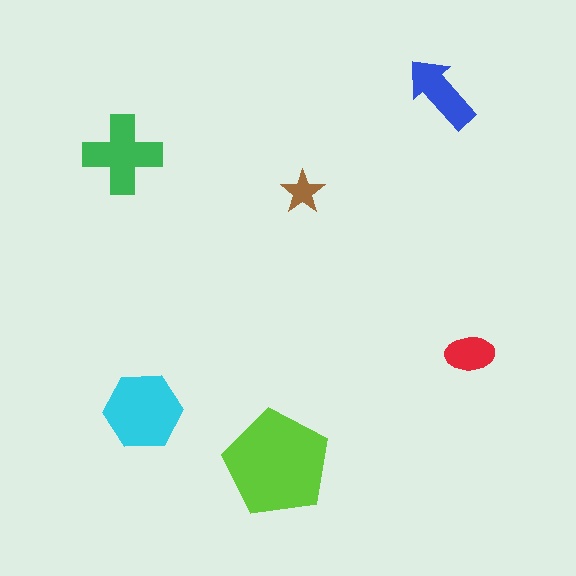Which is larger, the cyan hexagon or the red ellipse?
The cyan hexagon.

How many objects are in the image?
There are 6 objects in the image.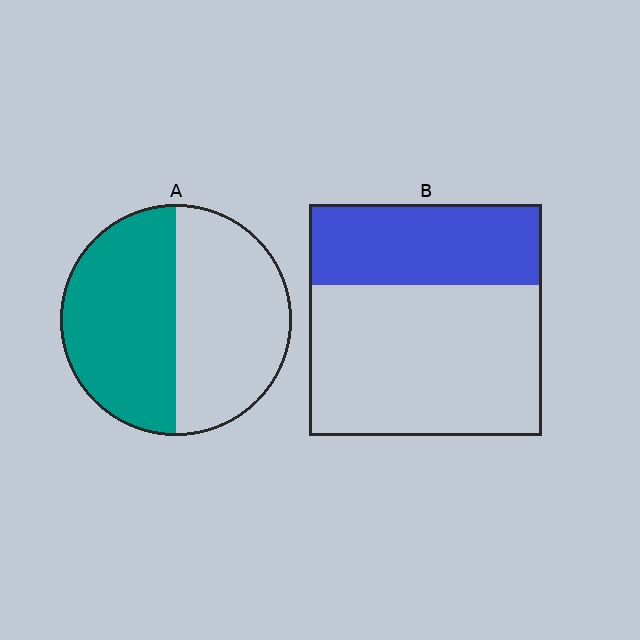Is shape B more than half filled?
No.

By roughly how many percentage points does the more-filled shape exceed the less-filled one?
By roughly 15 percentage points (A over B).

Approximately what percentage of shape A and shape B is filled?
A is approximately 50% and B is approximately 35%.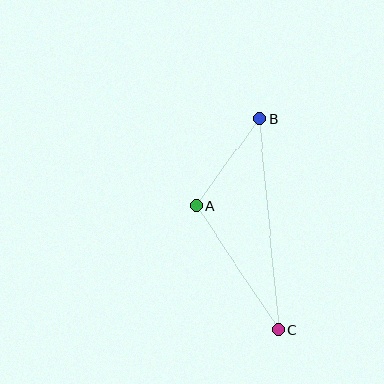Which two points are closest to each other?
Points A and B are closest to each other.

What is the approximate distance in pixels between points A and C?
The distance between A and C is approximately 149 pixels.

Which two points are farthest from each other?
Points B and C are farthest from each other.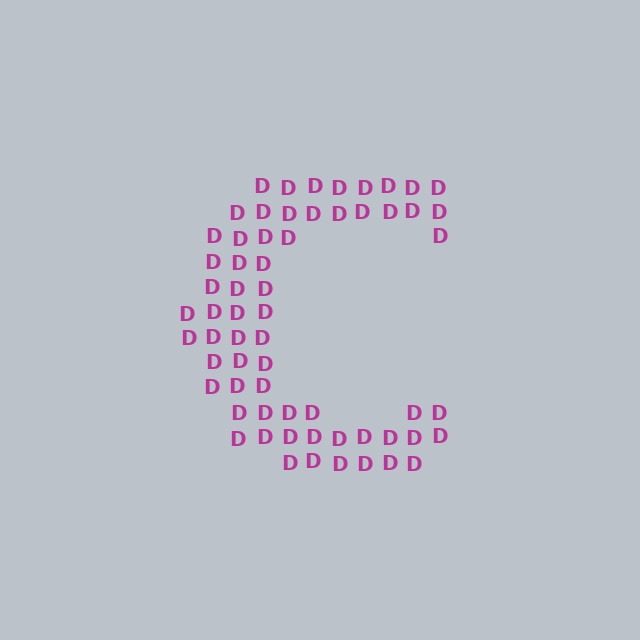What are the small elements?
The small elements are letter D's.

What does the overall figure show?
The overall figure shows the letter C.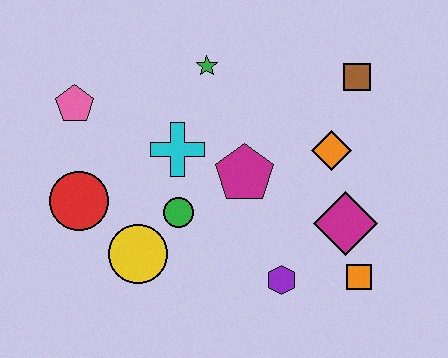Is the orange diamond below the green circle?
No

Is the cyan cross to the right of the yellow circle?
Yes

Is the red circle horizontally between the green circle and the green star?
No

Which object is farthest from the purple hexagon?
The pink pentagon is farthest from the purple hexagon.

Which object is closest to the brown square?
The orange diamond is closest to the brown square.